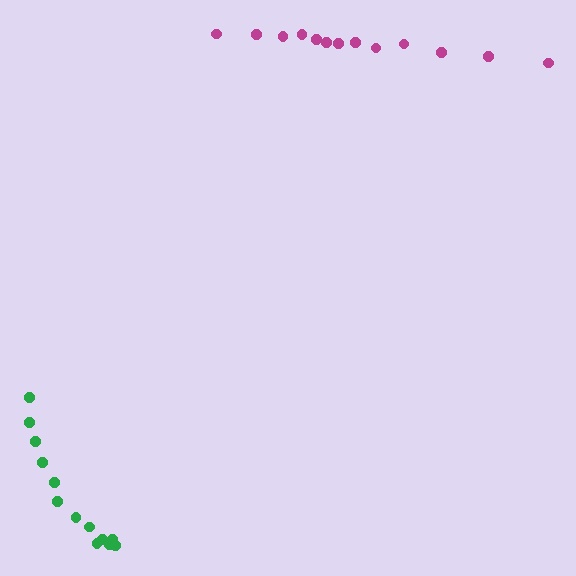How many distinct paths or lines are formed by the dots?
There are 2 distinct paths.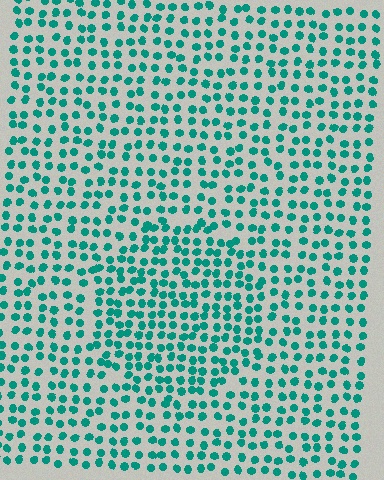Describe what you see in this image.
The image contains small teal elements arranged at two different densities. A circle-shaped region is visible where the elements are more densely packed than the surrounding area.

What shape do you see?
I see a circle.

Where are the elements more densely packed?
The elements are more densely packed inside the circle boundary.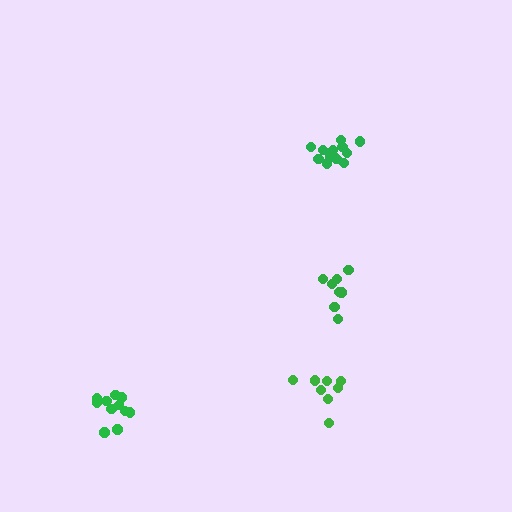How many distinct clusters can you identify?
There are 4 distinct clusters.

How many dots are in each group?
Group 1: 8 dots, Group 2: 11 dots, Group 3: 13 dots, Group 4: 8 dots (40 total).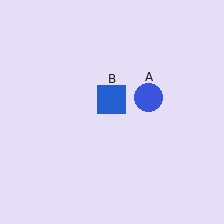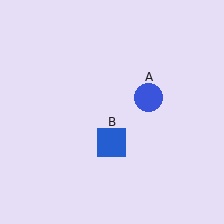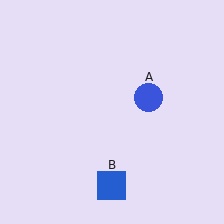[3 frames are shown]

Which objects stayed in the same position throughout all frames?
Blue circle (object A) remained stationary.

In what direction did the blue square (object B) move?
The blue square (object B) moved down.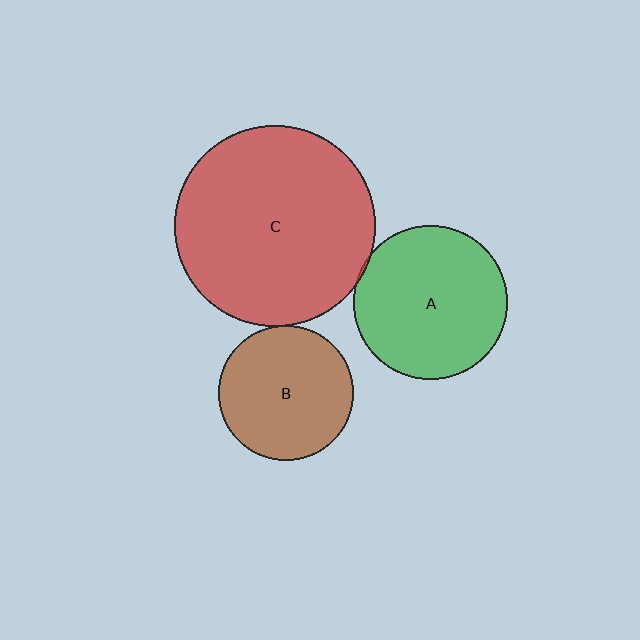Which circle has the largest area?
Circle C (red).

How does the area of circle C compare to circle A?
Approximately 1.7 times.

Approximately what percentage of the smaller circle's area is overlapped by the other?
Approximately 5%.